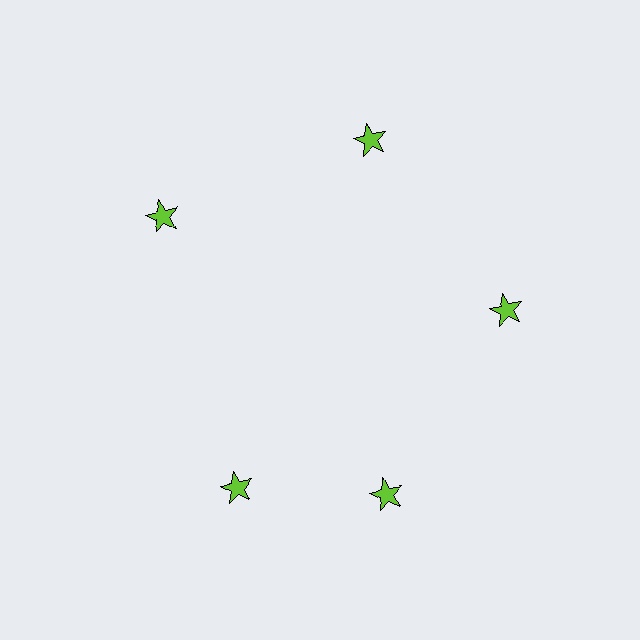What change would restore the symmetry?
The symmetry would be restored by rotating it back into even spacing with its neighbors so that all 5 stars sit at equal angles and equal distance from the center.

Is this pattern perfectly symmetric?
No. The 5 lime stars are arranged in a ring, but one element near the 8 o'clock position is rotated out of alignment along the ring, breaking the 5-fold rotational symmetry.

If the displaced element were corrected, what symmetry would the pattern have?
It would have 5-fold rotational symmetry — the pattern would map onto itself every 72 degrees.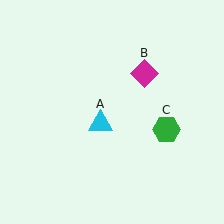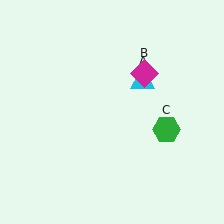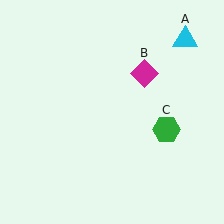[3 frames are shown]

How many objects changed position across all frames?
1 object changed position: cyan triangle (object A).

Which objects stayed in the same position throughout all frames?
Magenta diamond (object B) and green hexagon (object C) remained stationary.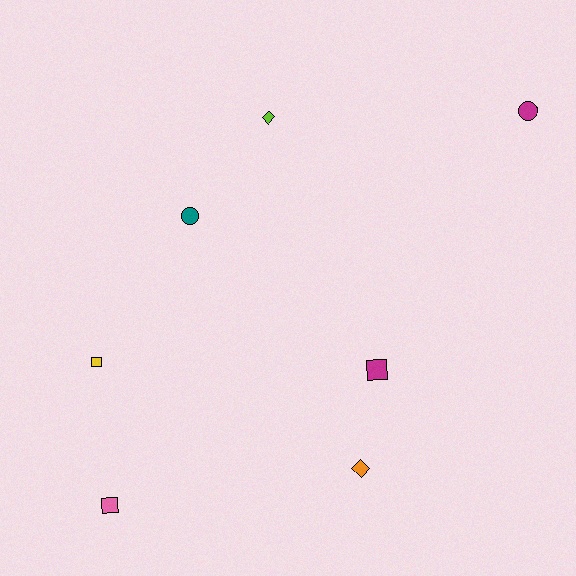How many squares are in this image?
There are 3 squares.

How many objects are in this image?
There are 7 objects.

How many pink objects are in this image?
There is 1 pink object.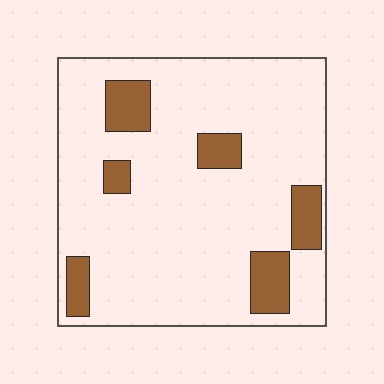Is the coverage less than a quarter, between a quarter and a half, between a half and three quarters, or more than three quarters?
Less than a quarter.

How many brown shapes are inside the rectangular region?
6.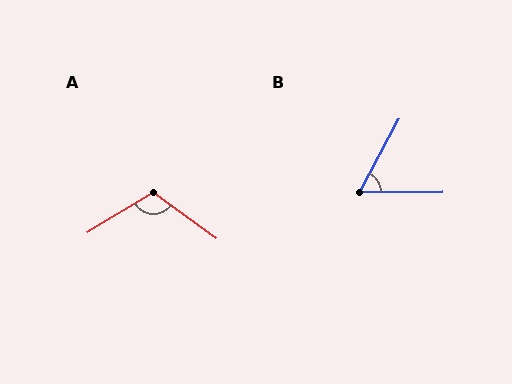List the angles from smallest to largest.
B (61°), A (113°).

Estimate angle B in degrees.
Approximately 61 degrees.